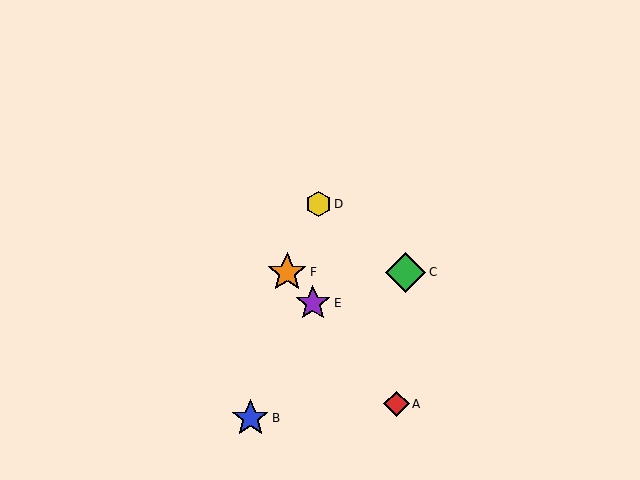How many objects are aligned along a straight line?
3 objects (A, E, F) are aligned along a straight line.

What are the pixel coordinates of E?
Object E is at (313, 303).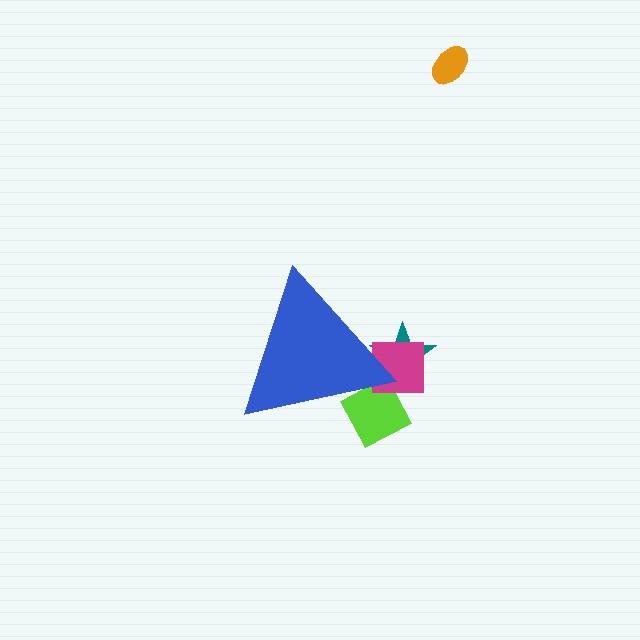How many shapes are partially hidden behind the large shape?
3 shapes are partially hidden.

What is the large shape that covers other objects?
A blue triangle.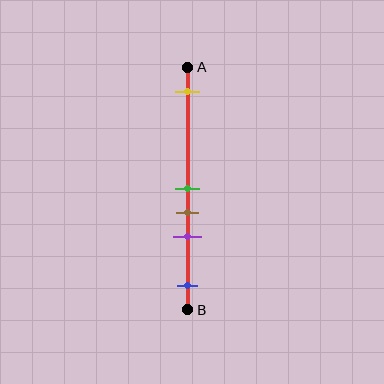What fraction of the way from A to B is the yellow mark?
The yellow mark is approximately 10% (0.1) of the way from A to B.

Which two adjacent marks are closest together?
The green and brown marks are the closest adjacent pair.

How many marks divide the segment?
There are 5 marks dividing the segment.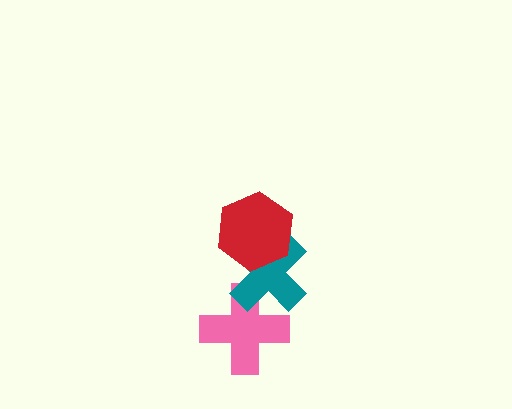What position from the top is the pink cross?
The pink cross is 3rd from the top.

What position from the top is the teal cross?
The teal cross is 2nd from the top.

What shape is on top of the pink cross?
The teal cross is on top of the pink cross.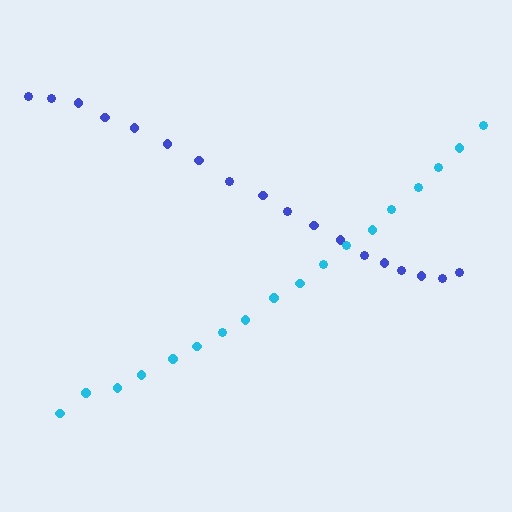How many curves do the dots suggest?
There are 2 distinct paths.